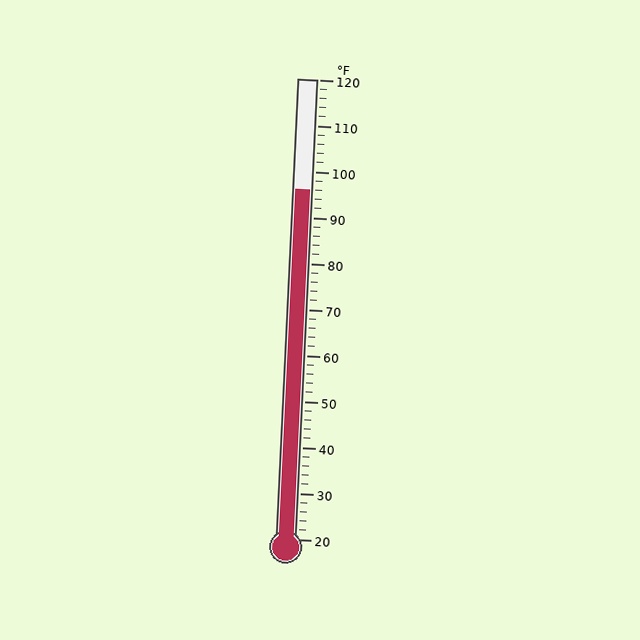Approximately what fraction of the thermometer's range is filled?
The thermometer is filled to approximately 75% of its range.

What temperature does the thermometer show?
The thermometer shows approximately 96°F.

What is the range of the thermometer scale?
The thermometer scale ranges from 20°F to 120°F.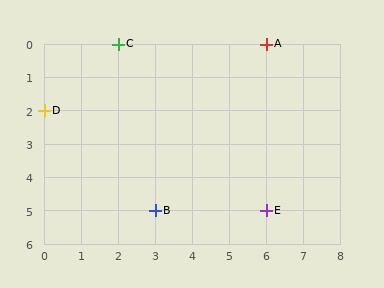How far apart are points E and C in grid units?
Points E and C are 4 columns and 5 rows apart (about 6.4 grid units diagonally).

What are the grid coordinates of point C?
Point C is at grid coordinates (2, 0).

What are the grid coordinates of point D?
Point D is at grid coordinates (0, 2).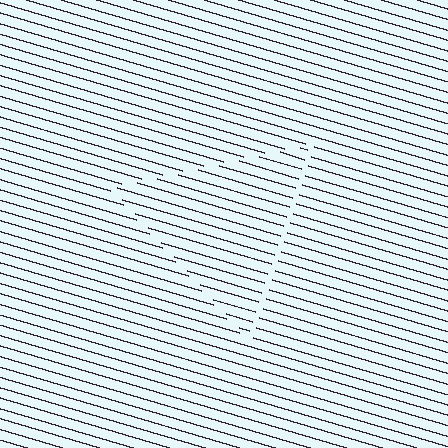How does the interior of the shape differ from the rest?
The interior of the shape contains the same grating, shifted by half a period — the contour is defined by the phase discontinuity where line-ends from the inner and outer gratings abut.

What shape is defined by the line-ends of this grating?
An illusory triangle. The interior of the shape contains the same grating, shifted by half a period — the contour is defined by the phase discontinuity where line-ends from the inner and outer gratings abut.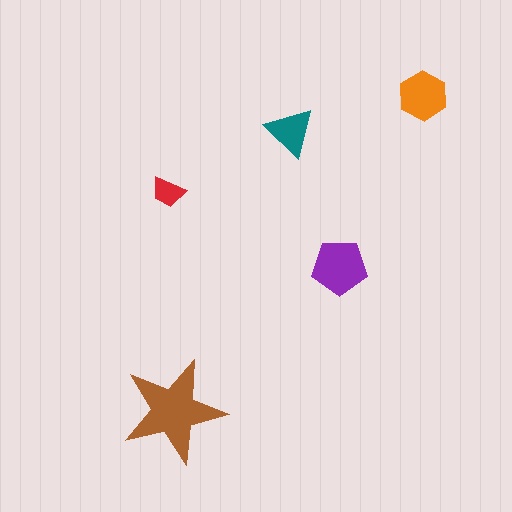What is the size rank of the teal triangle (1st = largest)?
4th.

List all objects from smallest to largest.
The red trapezoid, the teal triangle, the orange hexagon, the purple pentagon, the brown star.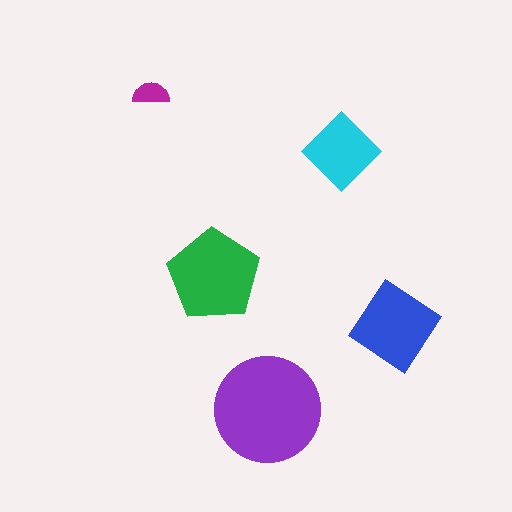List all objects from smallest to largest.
The magenta semicircle, the cyan diamond, the blue diamond, the green pentagon, the purple circle.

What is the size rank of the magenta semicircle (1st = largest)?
5th.